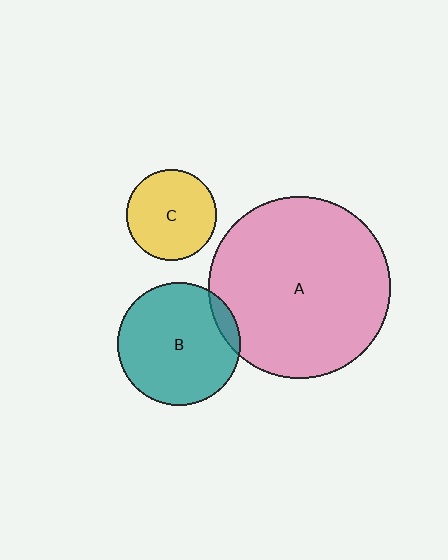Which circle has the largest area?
Circle A (pink).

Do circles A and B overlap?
Yes.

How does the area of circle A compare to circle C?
Approximately 4.0 times.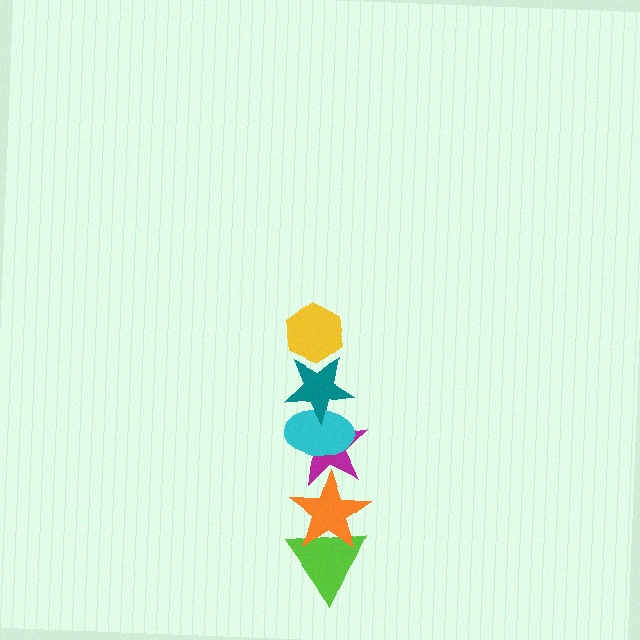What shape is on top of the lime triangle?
The orange star is on top of the lime triangle.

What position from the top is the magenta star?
The magenta star is 4th from the top.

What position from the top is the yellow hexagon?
The yellow hexagon is 1st from the top.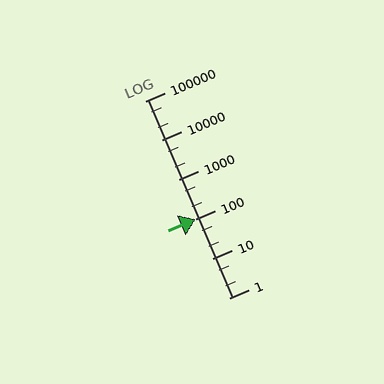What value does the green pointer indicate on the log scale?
The pointer indicates approximately 99.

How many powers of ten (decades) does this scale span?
The scale spans 5 decades, from 1 to 100000.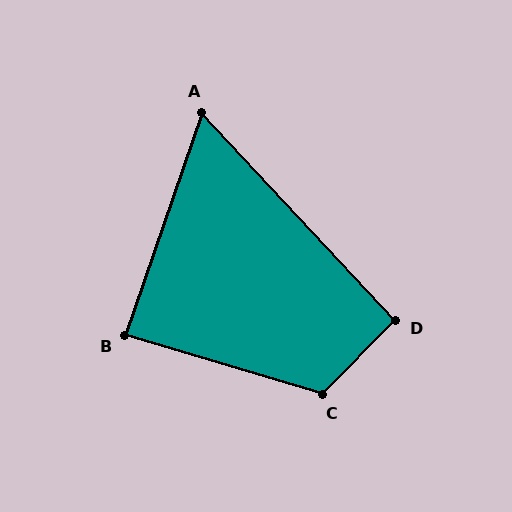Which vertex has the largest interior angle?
C, at approximately 118 degrees.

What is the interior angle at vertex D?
Approximately 92 degrees (approximately right).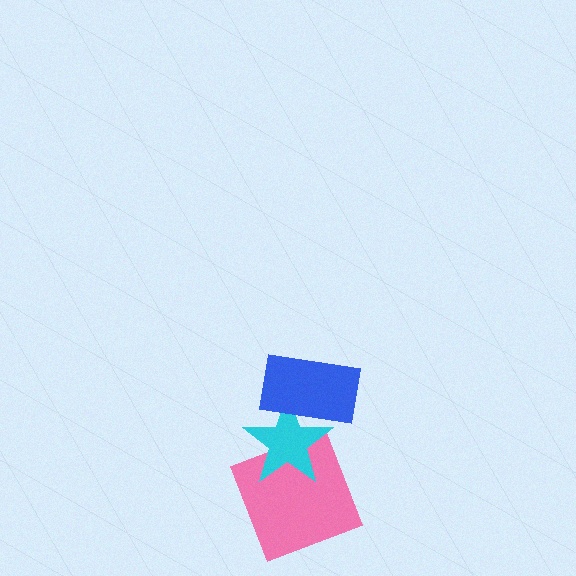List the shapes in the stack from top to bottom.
From top to bottom: the blue rectangle, the cyan star, the pink square.